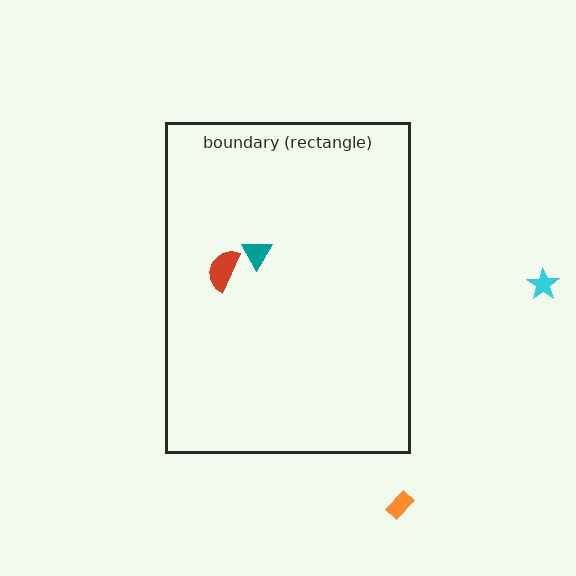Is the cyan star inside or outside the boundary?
Outside.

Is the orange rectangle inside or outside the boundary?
Outside.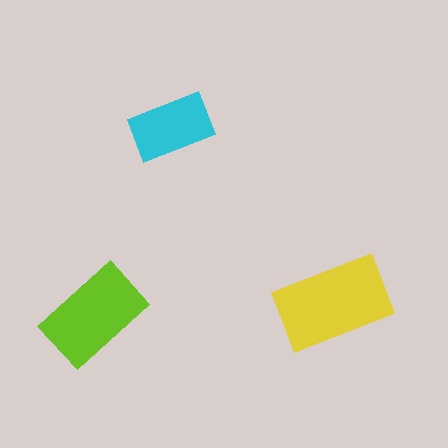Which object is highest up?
The cyan rectangle is topmost.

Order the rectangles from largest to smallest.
the yellow one, the lime one, the cyan one.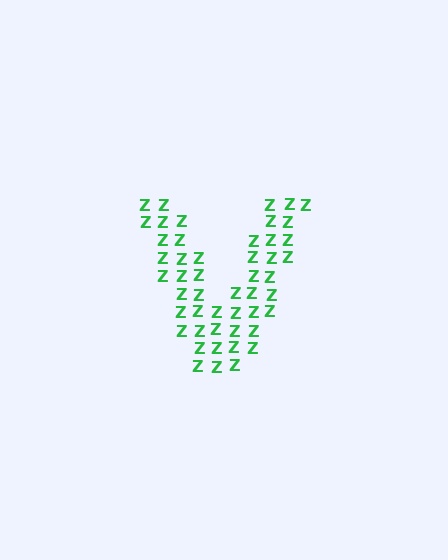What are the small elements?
The small elements are letter Z's.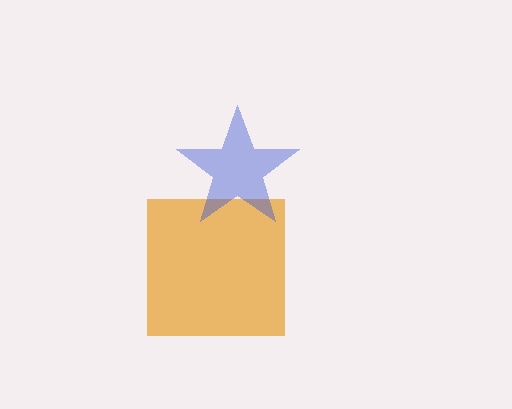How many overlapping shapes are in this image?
There are 2 overlapping shapes in the image.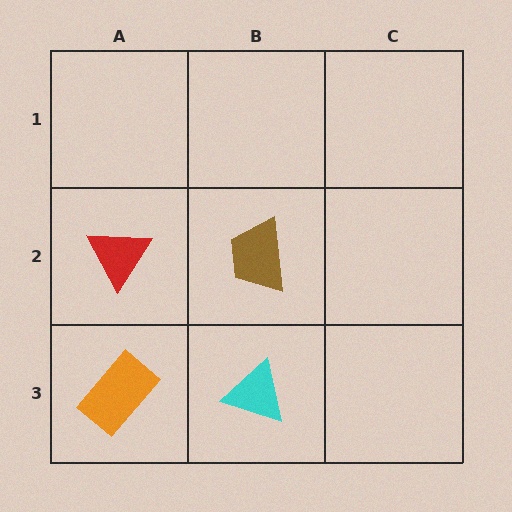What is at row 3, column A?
An orange rectangle.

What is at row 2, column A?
A red triangle.